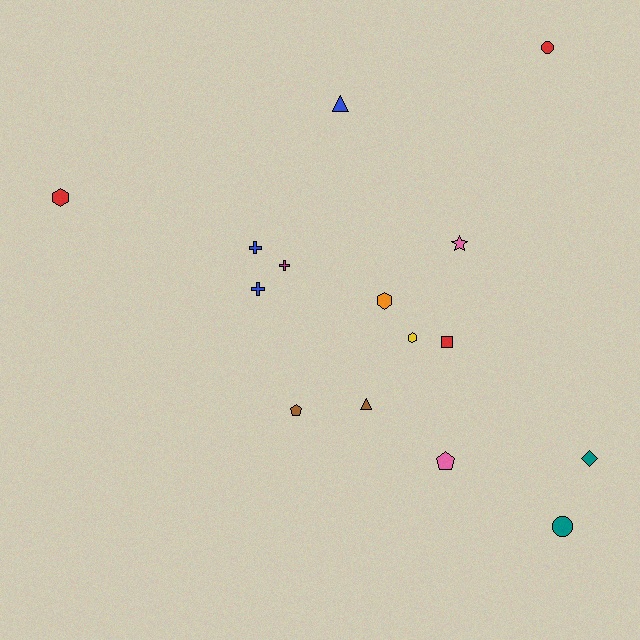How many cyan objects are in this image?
There are no cyan objects.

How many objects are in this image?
There are 15 objects.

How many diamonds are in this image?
There is 1 diamond.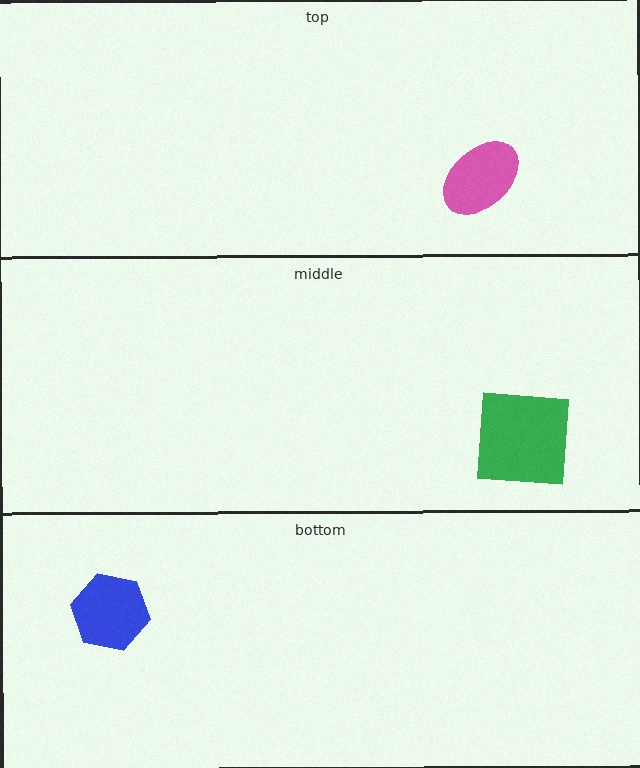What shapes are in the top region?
The pink ellipse.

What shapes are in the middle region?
The green square.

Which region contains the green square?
The middle region.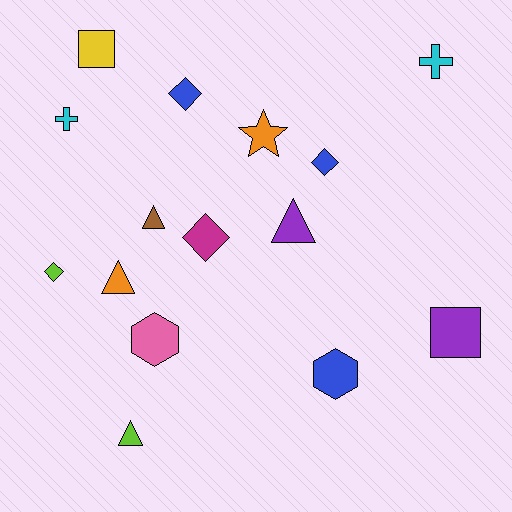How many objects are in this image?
There are 15 objects.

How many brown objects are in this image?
There is 1 brown object.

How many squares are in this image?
There are 2 squares.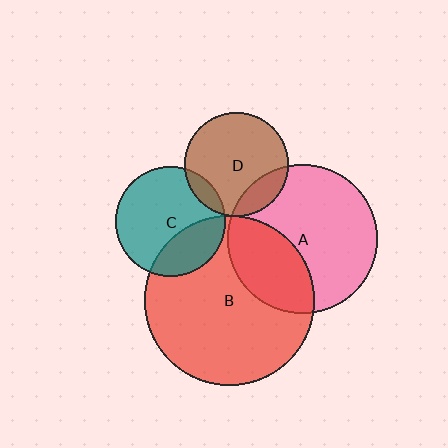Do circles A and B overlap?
Yes.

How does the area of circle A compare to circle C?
Approximately 1.8 times.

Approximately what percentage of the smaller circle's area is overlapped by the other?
Approximately 30%.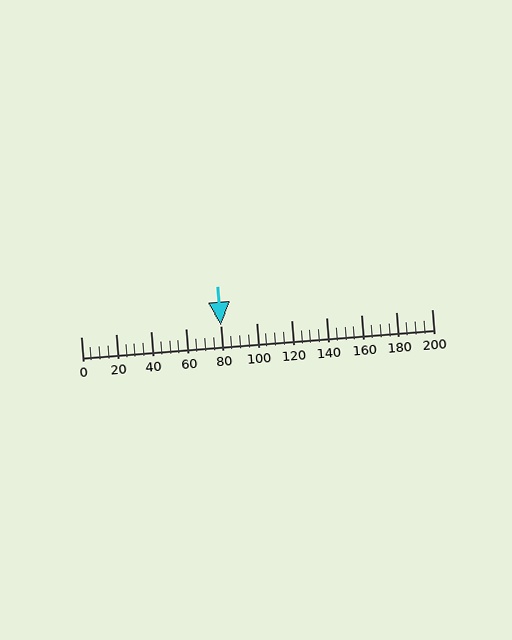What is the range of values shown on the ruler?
The ruler shows values from 0 to 200.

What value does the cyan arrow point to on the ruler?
The cyan arrow points to approximately 80.